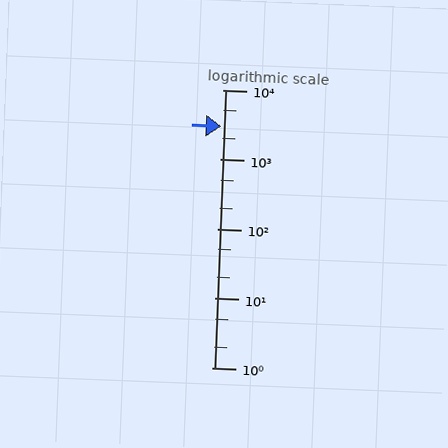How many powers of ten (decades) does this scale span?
The scale spans 4 decades, from 1 to 10000.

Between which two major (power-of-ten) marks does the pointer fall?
The pointer is between 1000 and 10000.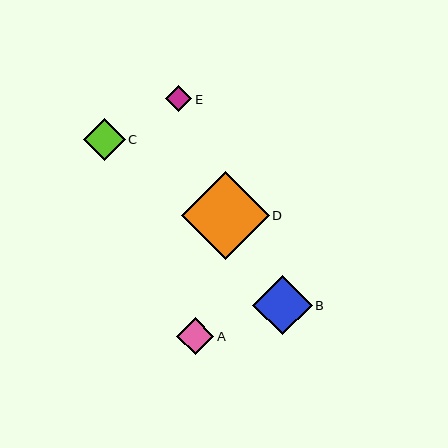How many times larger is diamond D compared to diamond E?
Diamond D is approximately 3.4 times the size of diamond E.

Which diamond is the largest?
Diamond D is the largest with a size of approximately 88 pixels.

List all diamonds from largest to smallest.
From largest to smallest: D, B, C, A, E.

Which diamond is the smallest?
Diamond E is the smallest with a size of approximately 26 pixels.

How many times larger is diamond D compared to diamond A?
Diamond D is approximately 2.4 times the size of diamond A.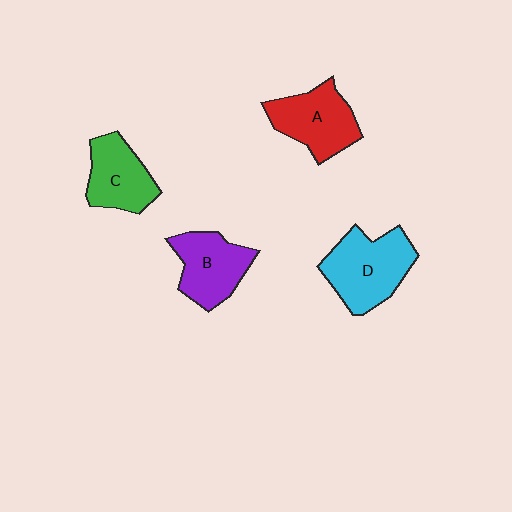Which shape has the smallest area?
Shape C (green).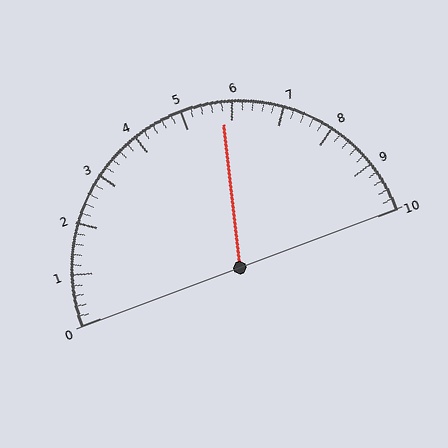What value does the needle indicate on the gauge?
The needle indicates approximately 5.8.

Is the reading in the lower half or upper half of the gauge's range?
The reading is in the upper half of the range (0 to 10).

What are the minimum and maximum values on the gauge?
The gauge ranges from 0 to 10.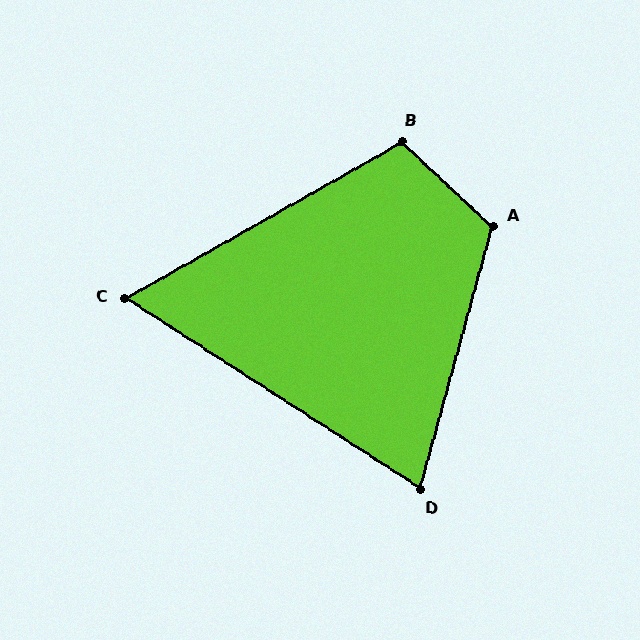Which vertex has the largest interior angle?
A, at approximately 118 degrees.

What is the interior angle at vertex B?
Approximately 107 degrees (obtuse).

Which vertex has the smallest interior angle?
C, at approximately 62 degrees.